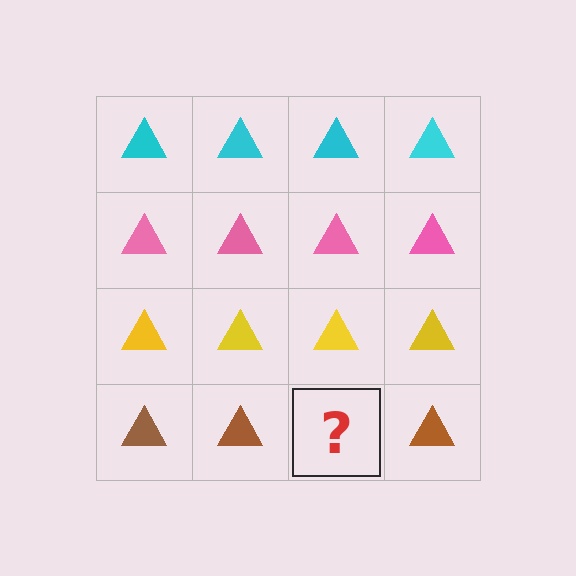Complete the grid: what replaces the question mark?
The question mark should be replaced with a brown triangle.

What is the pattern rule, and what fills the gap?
The rule is that each row has a consistent color. The gap should be filled with a brown triangle.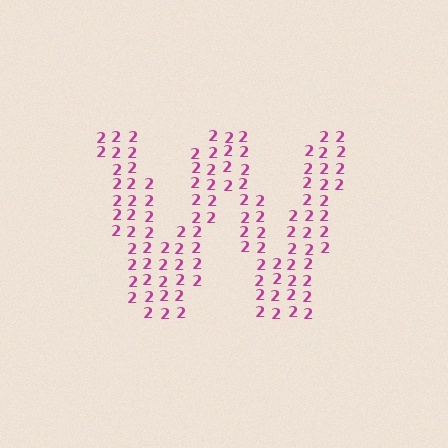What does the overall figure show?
The overall figure shows the letter W.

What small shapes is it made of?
It is made of small digit 2's.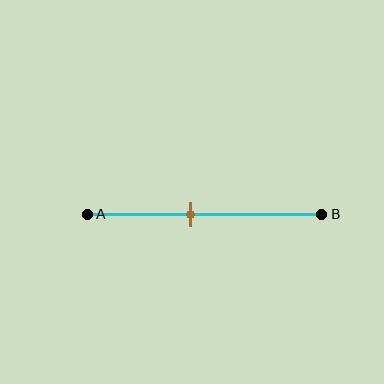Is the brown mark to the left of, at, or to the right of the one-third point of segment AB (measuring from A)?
The brown mark is to the right of the one-third point of segment AB.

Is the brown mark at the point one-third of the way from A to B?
No, the mark is at about 45% from A, not at the 33% one-third point.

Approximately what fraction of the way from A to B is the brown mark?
The brown mark is approximately 45% of the way from A to B.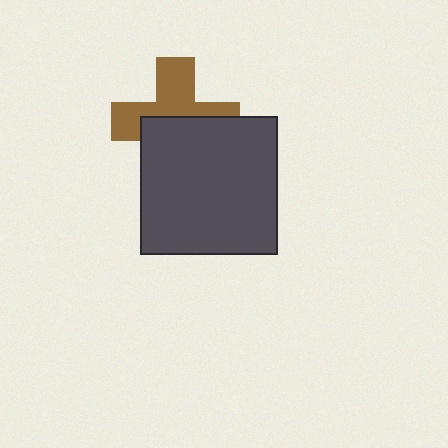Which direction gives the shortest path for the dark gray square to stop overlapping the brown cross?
Moving down gives the shortest separation.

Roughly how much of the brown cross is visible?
About half of it is visible (roughly 50%).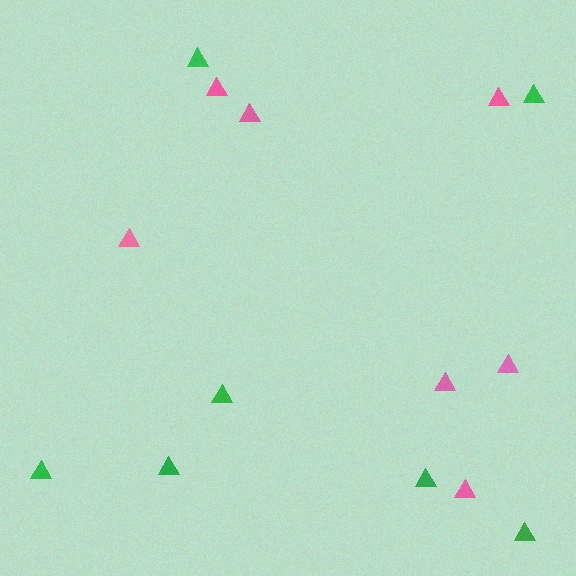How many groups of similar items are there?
There are 2 groups: one group of pink triangles (7) and one group of green triangles (7).